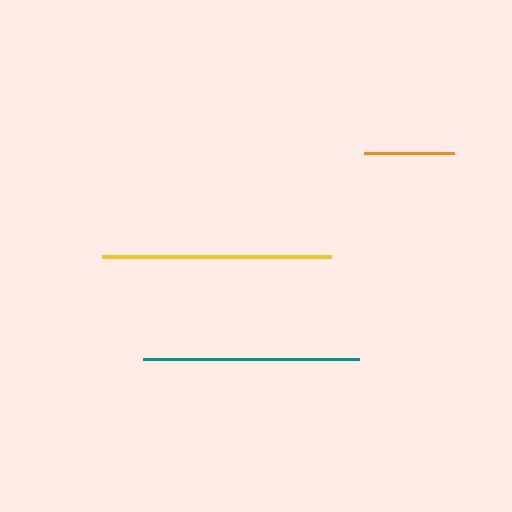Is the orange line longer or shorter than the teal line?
The teal line is longer than the orange line.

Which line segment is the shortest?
The orange line is the shortest at approximately 90 pixels.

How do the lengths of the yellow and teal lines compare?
The yellow and teal lines are approximately the same length.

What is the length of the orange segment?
The orange segment is approximately 90 pixels long.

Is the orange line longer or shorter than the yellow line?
The yellow line is longer than the orange line.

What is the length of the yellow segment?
The yellow segment is approximately 229 pixels long.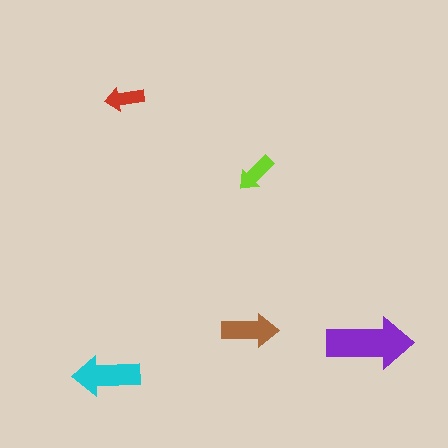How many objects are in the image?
There are 5 objects in the image.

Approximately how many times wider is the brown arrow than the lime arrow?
About 1.5 times wider.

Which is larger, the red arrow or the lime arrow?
The lime one.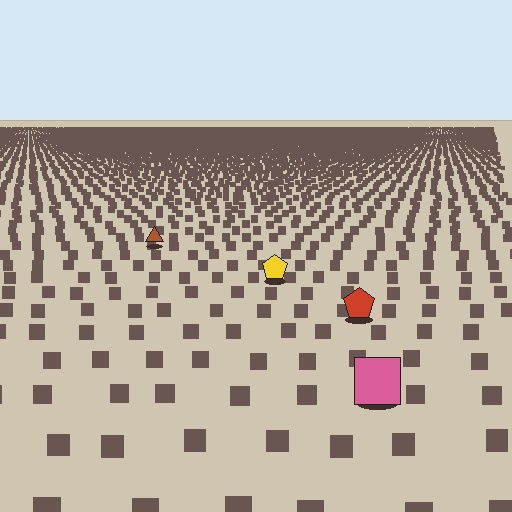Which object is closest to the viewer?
The pink square is closest. The texture marks near it are larger and more spread out.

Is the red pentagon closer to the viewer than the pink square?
No. The pink square is closer — you can tell from the texture gradient: the ground texture is coarser near it.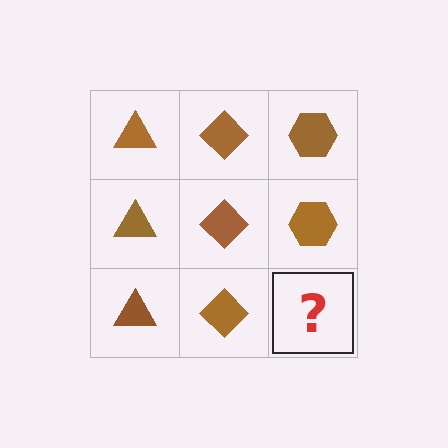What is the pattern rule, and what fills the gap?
The rule is that each column has a consistent shape. The gap should be filled with a brown hexagon.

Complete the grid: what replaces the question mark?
The question mark should be replaced with a brown hexagon.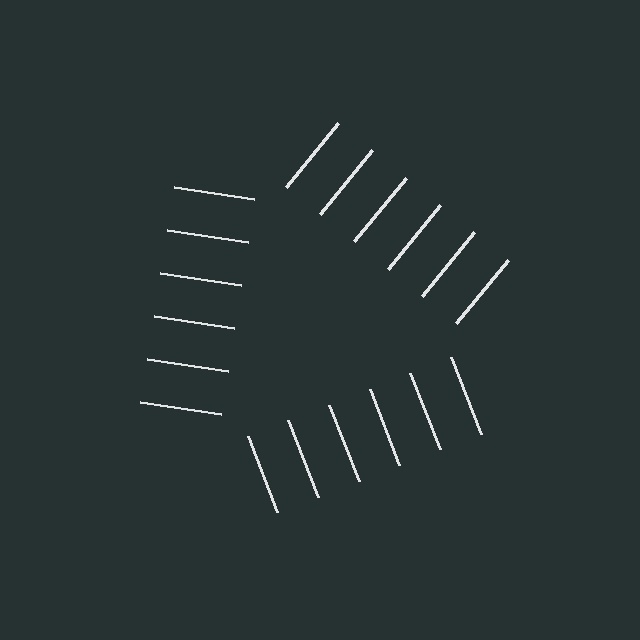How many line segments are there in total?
18 — 6 along each of the 3 edges.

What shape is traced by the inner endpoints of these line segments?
An illusory triangle — the line segments terminate on its edges but no continuous stroke is drawn.